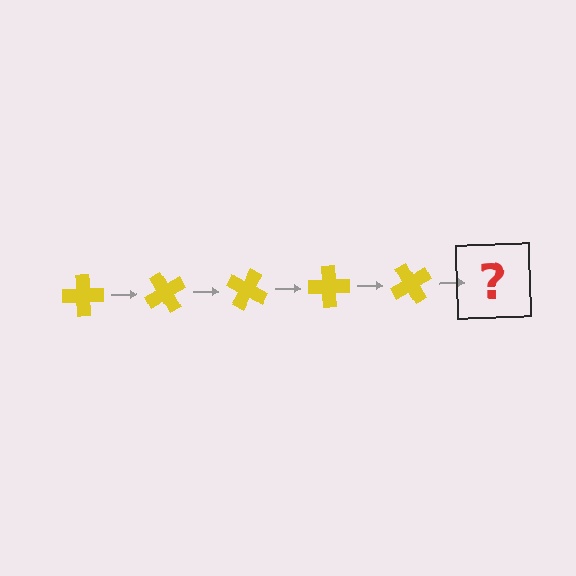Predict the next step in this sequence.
The next step is a yellow cross rotated 300 degrees.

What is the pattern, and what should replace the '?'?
The pattern is that the cross rotates 60 degrees each step. The '?' should be a yellow cross rotated 300 degrees.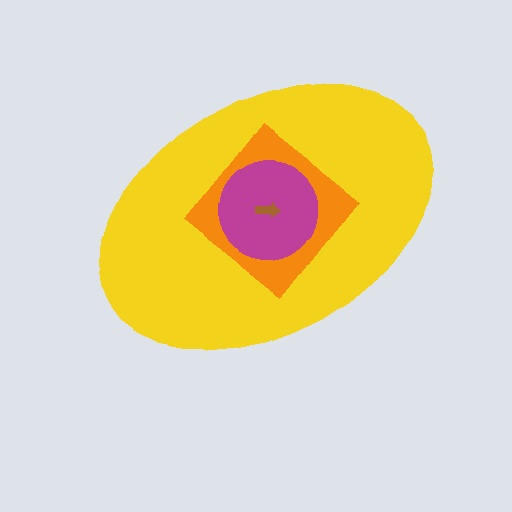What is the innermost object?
The brown arrow.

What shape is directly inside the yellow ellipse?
The orange diamond.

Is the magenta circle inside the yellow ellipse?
Yes.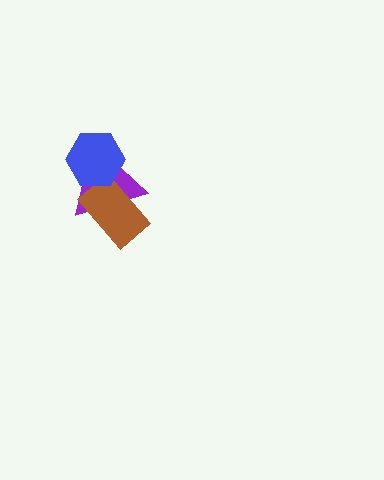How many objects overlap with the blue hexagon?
2 objects overlap with the blue hexagon.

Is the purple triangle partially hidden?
Yes, it is partially covered by another shape.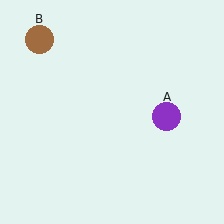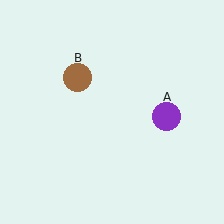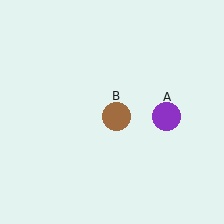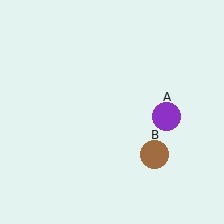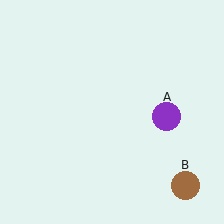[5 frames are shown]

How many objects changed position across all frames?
1 object changed position: brown circle (object B).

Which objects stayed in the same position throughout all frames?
Purple circle (object A) remained stationary.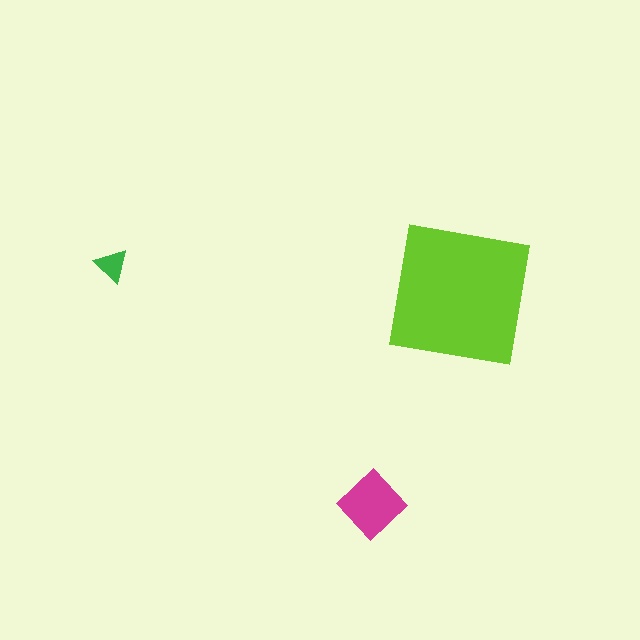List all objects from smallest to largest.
The green triangle, the magenta diamond, the lime square.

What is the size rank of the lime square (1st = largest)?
1st.